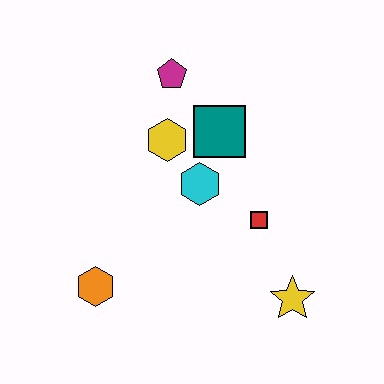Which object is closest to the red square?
The cyan hexagon is closest to the red square.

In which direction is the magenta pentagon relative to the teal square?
The magenta pentagon is above the teal square.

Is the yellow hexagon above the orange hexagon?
Yes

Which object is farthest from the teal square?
The orange hexagon is farthest from the teal square.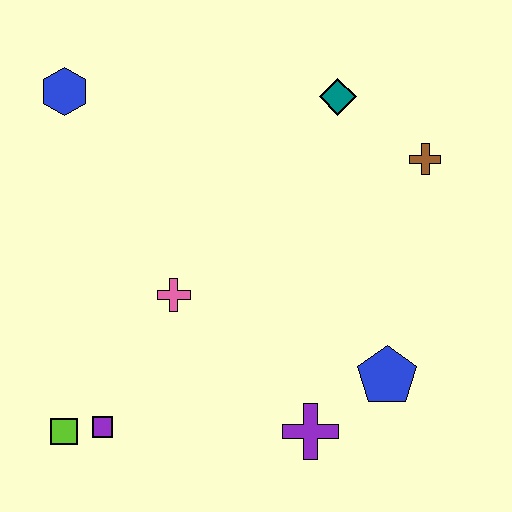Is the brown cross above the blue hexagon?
No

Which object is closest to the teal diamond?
The brown cross is closest to the teal diamond.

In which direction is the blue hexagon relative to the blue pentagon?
The blue hexagon is to the left of the blue pentagon.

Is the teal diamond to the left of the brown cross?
Yes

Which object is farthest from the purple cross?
The blue hexagon is farthest from the purple cross.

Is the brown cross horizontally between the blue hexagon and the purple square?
No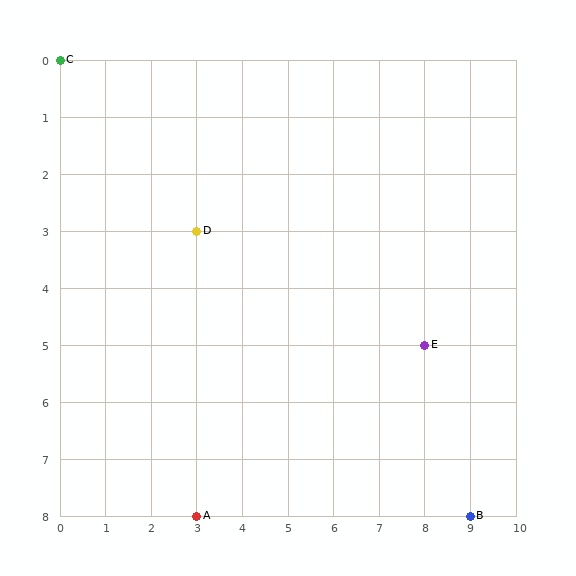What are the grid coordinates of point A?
Point A is at grid coordinates (3, 8).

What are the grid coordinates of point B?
Point B is at grid coordinates (9, 8).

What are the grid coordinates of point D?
Point D is at grid coordinates (3, 3).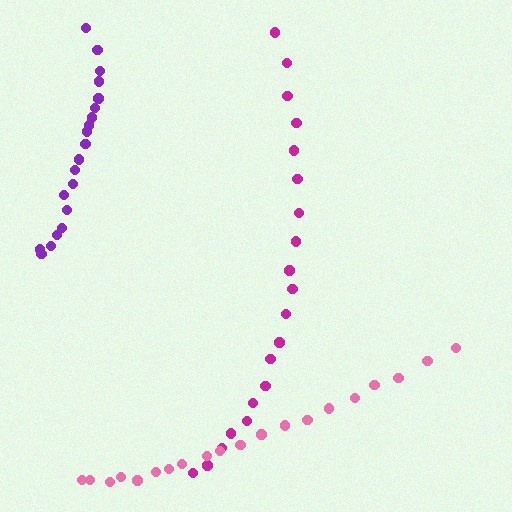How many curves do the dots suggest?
There are 3 distinct paths.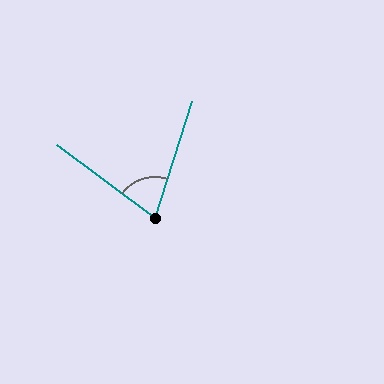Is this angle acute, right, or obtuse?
It is acute.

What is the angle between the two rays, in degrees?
Approximately 71 degrees.